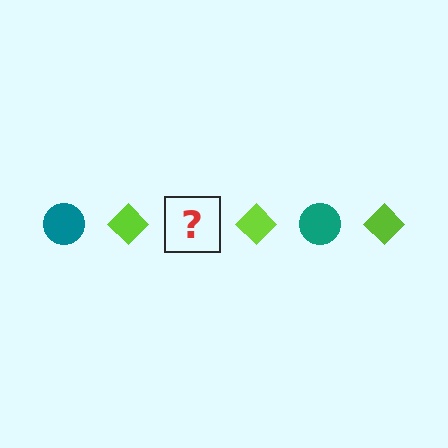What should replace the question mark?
The question mark should be replaced with a teal circle.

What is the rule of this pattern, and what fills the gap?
The rule is that the pattern alternates between teal circle and lime diamond. The gap should be filled with a teal circle.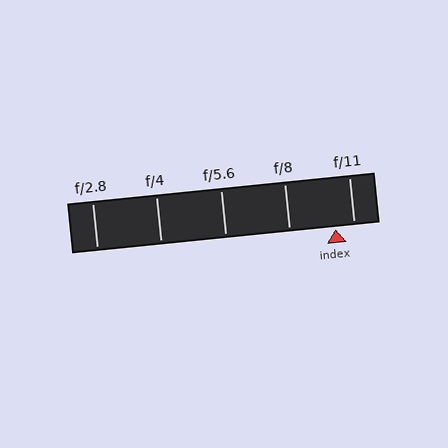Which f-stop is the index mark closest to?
The index mark is closest to f/11.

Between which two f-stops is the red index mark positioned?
The index mark is between f/8 and f/11.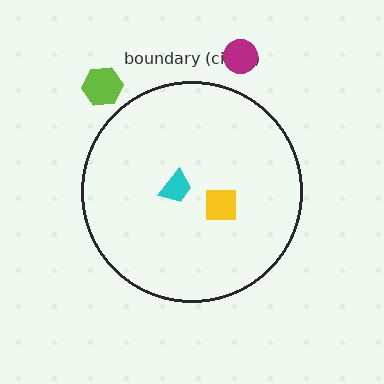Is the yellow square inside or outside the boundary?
Inside.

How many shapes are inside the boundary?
2 inside, 2 outside.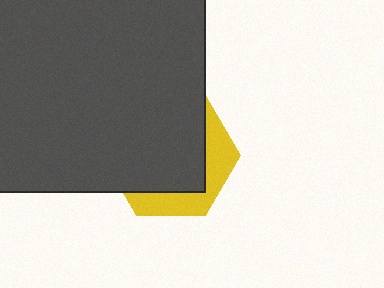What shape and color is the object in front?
The object in front is a dark gray square.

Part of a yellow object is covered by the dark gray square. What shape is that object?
It is a hexagon.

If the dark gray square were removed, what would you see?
You would see the complete yellow hexagon.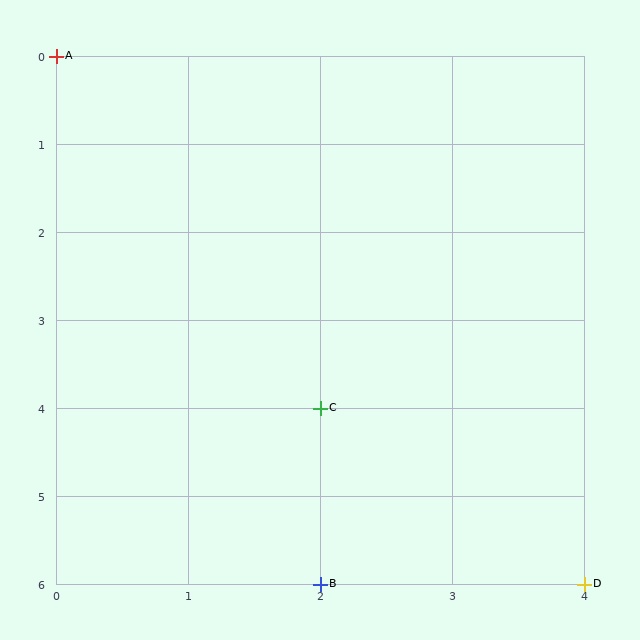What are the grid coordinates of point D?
Point D is at grid coordinates (4, 6).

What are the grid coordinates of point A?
Point A is at grid coordinates (0, 0).